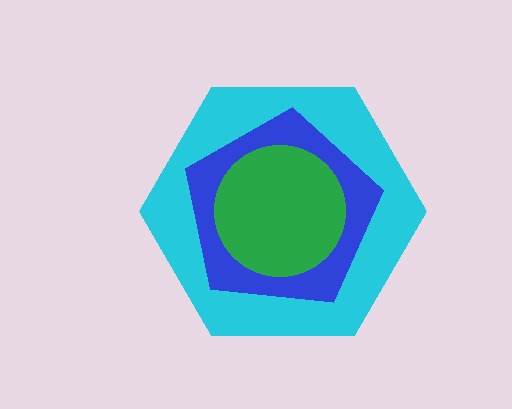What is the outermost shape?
The cyan hexagon.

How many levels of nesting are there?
3.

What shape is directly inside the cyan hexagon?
The blue pentagon.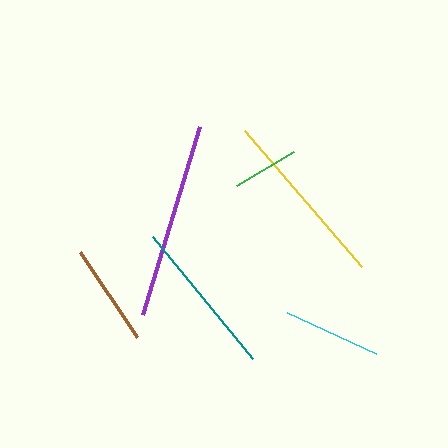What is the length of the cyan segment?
The cyan segment is approximately 98 pixels long.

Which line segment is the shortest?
The green line is the shortest at approximately 66 pixels.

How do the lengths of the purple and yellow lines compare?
The purple and yellow lines are approximately the same length.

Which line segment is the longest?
The purple line is the longest at approximately 196 pixels.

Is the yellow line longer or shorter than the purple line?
The purple line is longer than the yellow line.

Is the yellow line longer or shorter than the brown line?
The yellow line is longer than the brown line.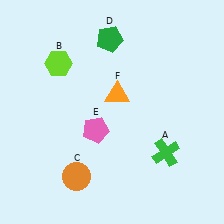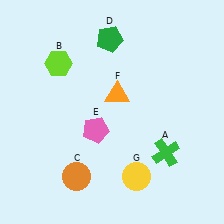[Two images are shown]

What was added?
A yellow circle (G) was added in Image 2.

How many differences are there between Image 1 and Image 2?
There is 1 difference between the two images.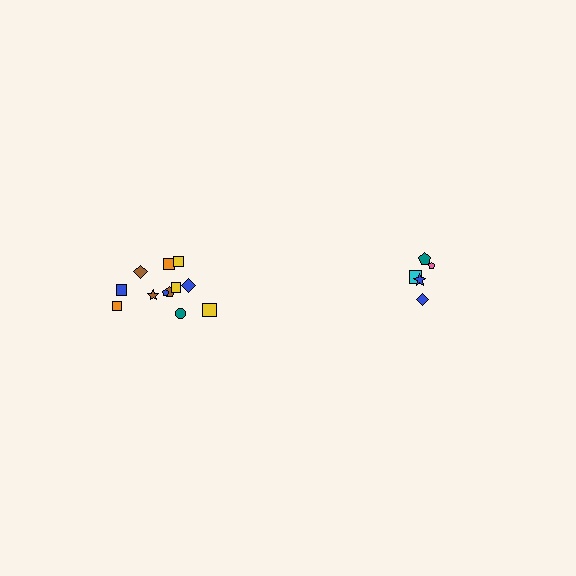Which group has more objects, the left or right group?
The left group.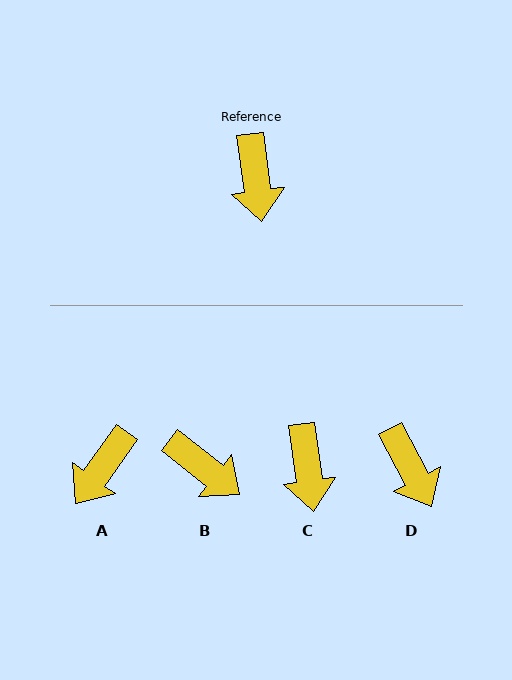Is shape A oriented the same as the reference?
No, it is off by about 43 degrees.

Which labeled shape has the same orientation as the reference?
C.